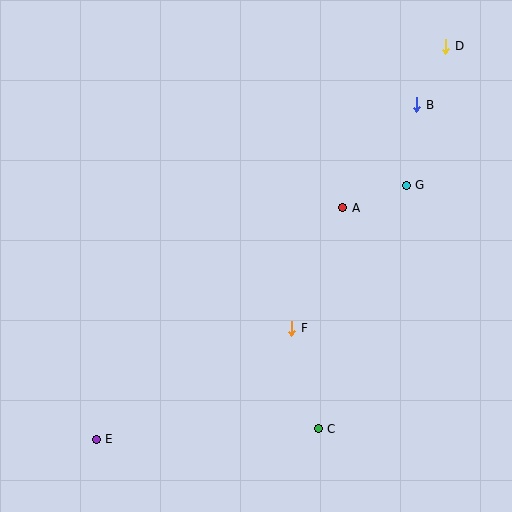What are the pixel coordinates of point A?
Point A is at (343, 208).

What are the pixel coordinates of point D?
Point D is at (446, 46).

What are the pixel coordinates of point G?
Point G is at (406, 185).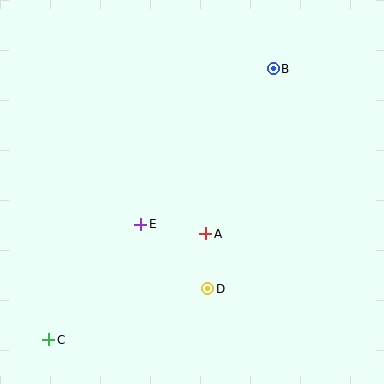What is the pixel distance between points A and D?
The distance between A and D is 55 pixels.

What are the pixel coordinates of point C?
Point C is at (49, 340).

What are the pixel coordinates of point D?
Point D is at (208, 289).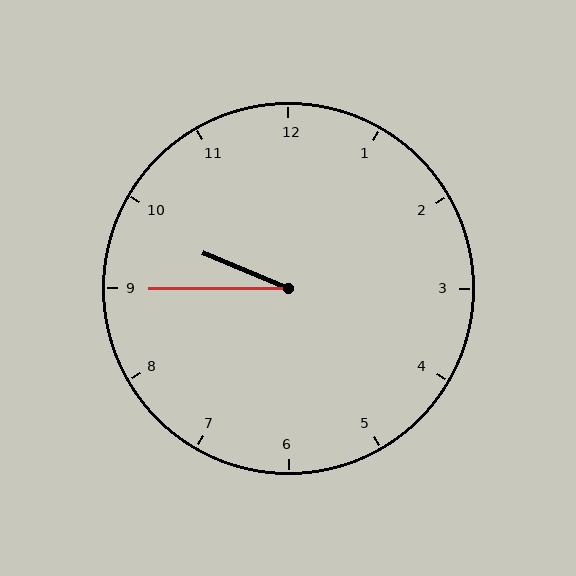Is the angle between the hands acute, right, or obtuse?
It is acute.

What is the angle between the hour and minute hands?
Approximately 22 degrees.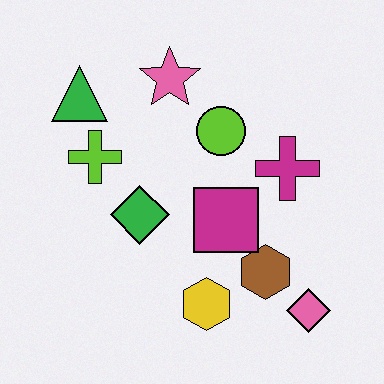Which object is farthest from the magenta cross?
The green triangle is farthest from the magenta cross.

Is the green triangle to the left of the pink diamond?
Yes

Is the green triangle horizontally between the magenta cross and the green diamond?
No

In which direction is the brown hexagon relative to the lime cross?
The brown hexagon is to the right of the lime cross.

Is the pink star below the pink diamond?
No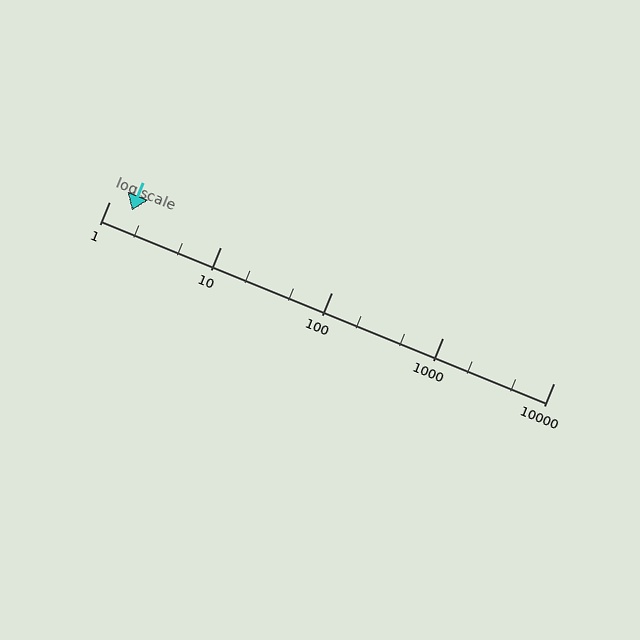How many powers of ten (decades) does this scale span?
The scale spans 4 decades, from 1 to 10000.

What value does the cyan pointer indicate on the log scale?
The pointer indicates approximately 1.6.